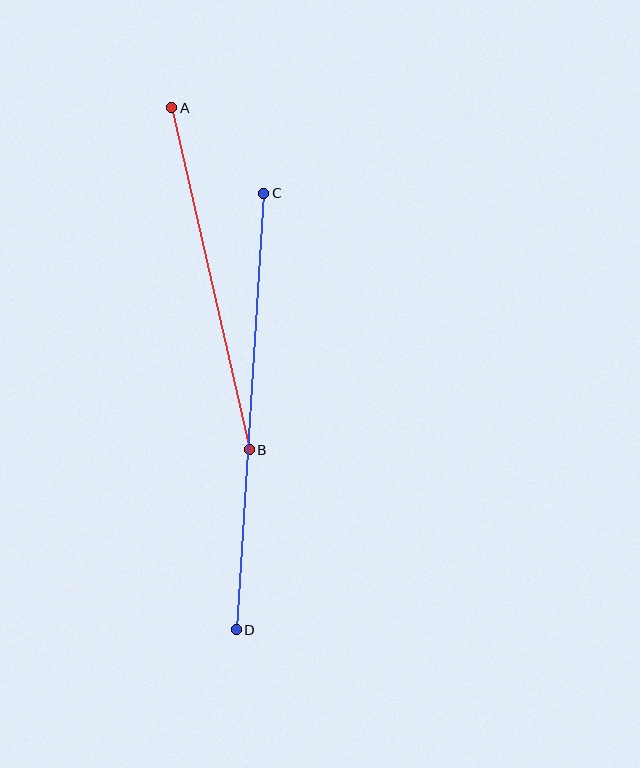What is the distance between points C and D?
The distance is approximately 437 pixels.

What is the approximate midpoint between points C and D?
The midpoint is at approximately (250, 412) pixels.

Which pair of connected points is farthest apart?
Points C and D are farthest apart.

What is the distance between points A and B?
The distance is approximately 351 pixels.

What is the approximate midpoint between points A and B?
The midpoint is at approximately (210, 279) pixels.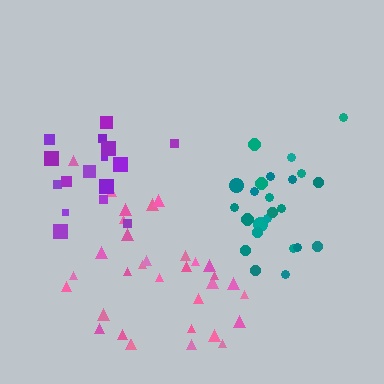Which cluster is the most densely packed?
Teal.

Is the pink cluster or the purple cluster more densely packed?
Purple.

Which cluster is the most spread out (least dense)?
Pink.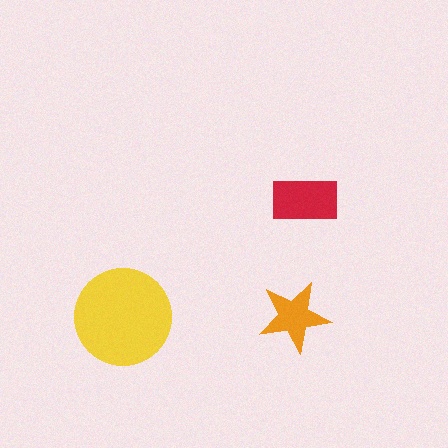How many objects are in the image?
There are 3 objects in the image.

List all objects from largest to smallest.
The yellow circle, the red rectangle, the orange star.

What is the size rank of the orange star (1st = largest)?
3rd.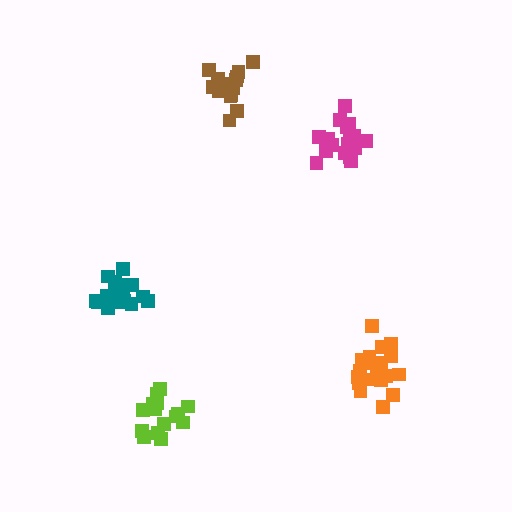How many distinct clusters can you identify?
There are 5 distinct clusters.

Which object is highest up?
The brown cluster is topmost.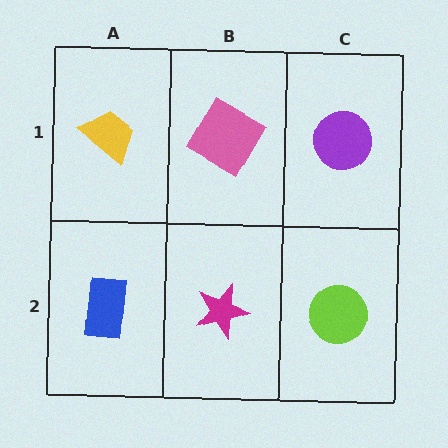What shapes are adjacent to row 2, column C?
A purple circle (row 1, column C), a magenta star (row 2, column B).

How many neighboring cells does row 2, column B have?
3.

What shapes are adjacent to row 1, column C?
A lime circle (row 2, column C), a pink diamond (row 1, column B).